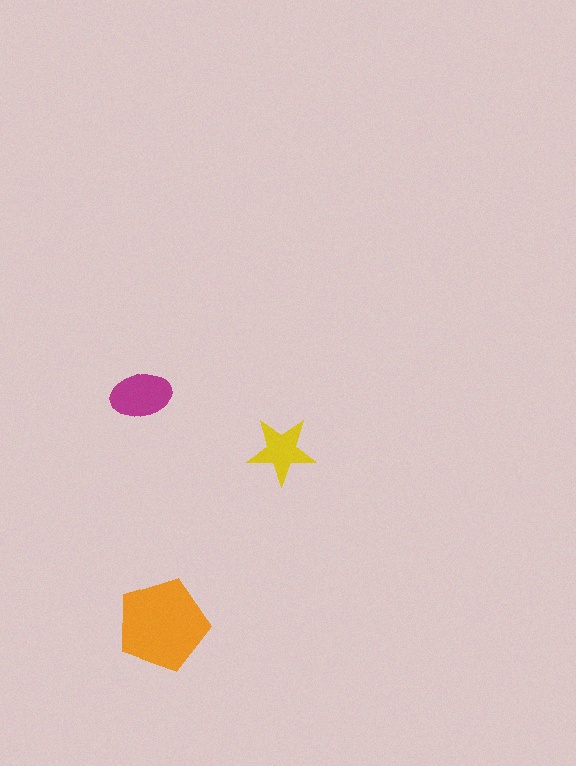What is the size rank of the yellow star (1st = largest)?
3rd.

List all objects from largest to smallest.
The orange pentagon, the magenta ellipse, the yellow star.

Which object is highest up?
The magenta ellipse is topmost.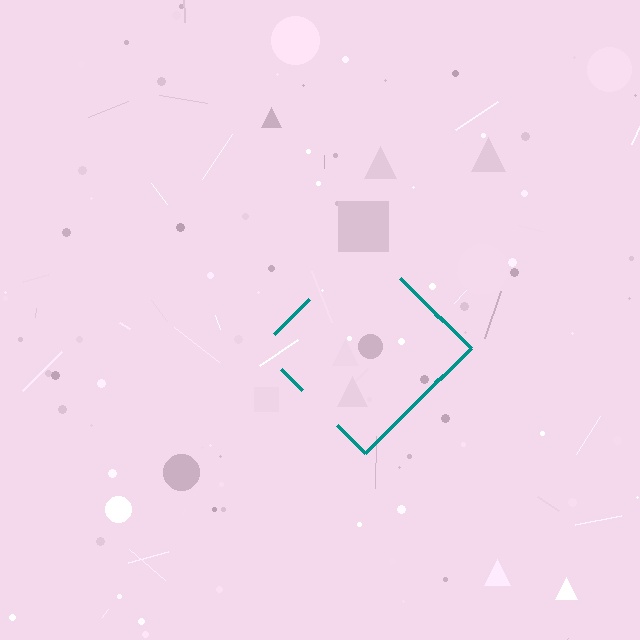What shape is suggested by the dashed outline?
The dashed outline suggests a diamond.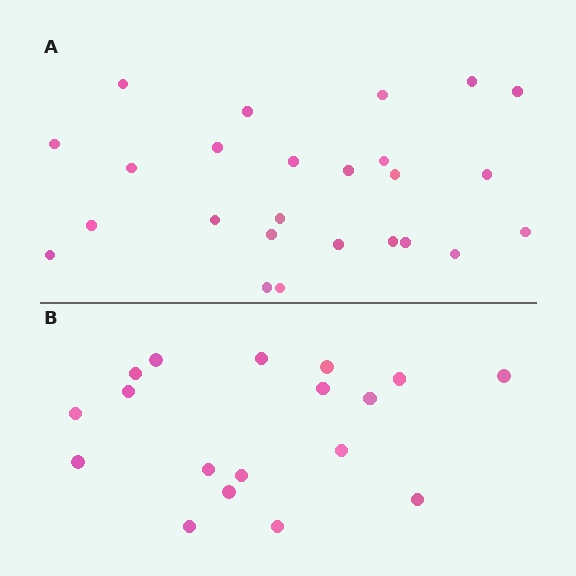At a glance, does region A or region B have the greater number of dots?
Region A (the top region) has more dots.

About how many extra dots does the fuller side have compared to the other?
Region A has roughly 8 or so more dots than region B.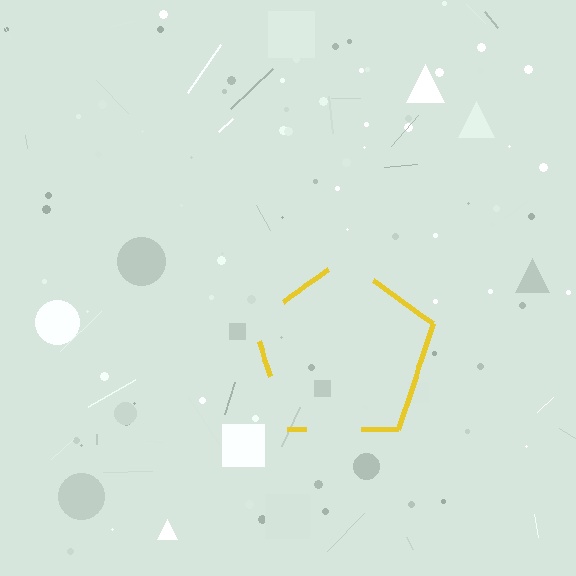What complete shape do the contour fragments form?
The contour fragments form a pentagon.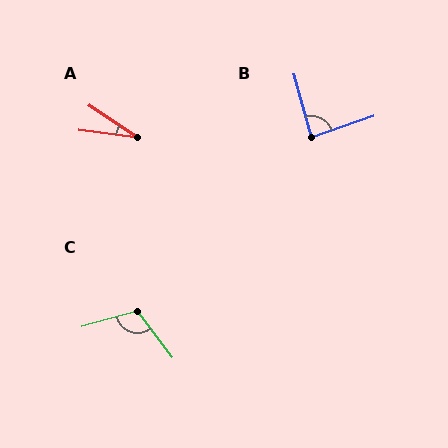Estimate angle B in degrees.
Approximately 87 degrees.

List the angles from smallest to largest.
A (26°), B (87°), C (112°).